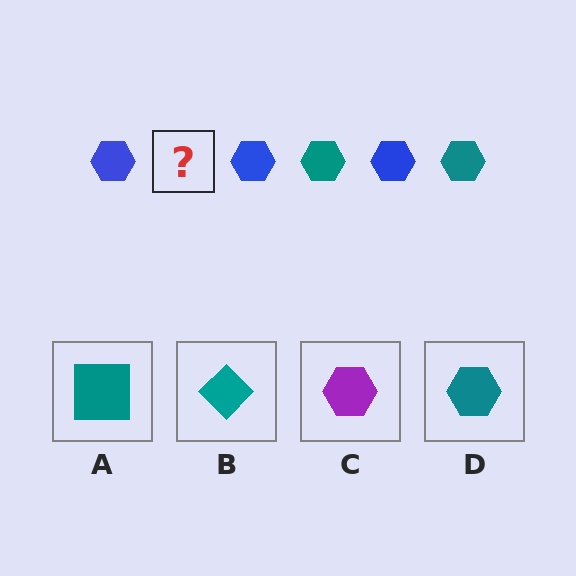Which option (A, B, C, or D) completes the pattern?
D.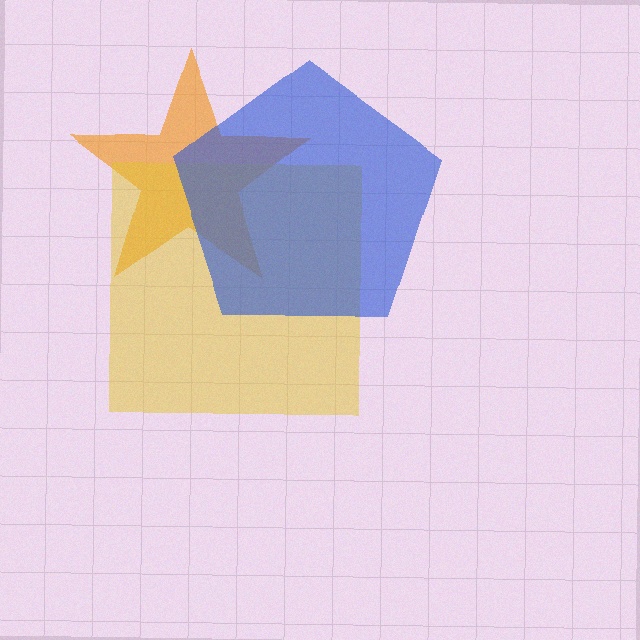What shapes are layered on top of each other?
The layered shapes are: an orange star, a yellow square, a blue pentagon.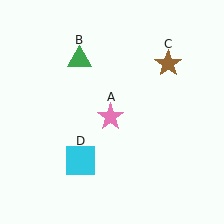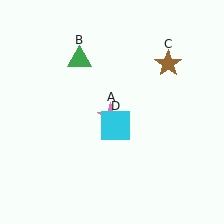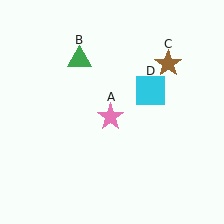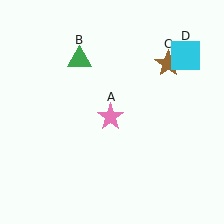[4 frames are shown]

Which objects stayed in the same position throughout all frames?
Pink star (object A) and green triangle (object B) and brown star (object C) remained stationary.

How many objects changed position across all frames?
1 object changed position: cyan square (object D).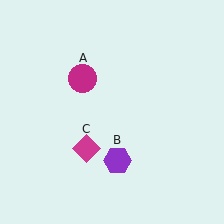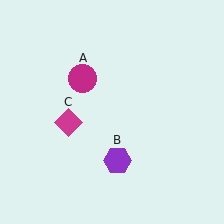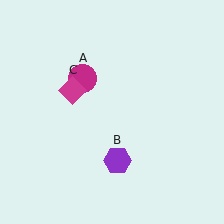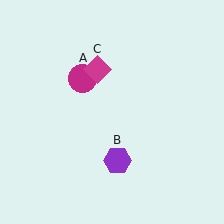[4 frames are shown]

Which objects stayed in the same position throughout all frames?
Magenta circle (object A) and purple hexagon (object B) remained stationary.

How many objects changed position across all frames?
1 object changed position: magenta diamond (object C).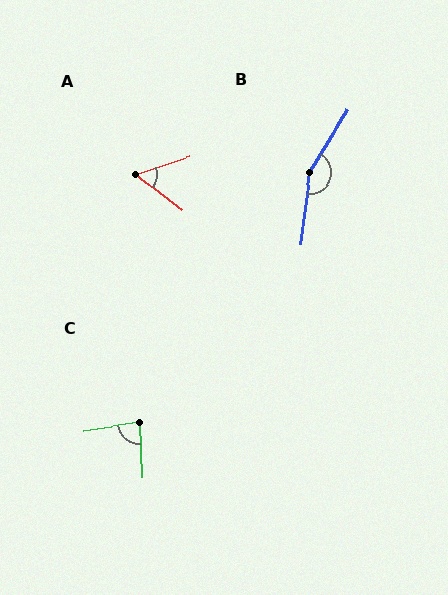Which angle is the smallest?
A, at approximately 56 degrees.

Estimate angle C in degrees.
Approximately 84 degrees.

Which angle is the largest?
B, at approximately 156 degrees.